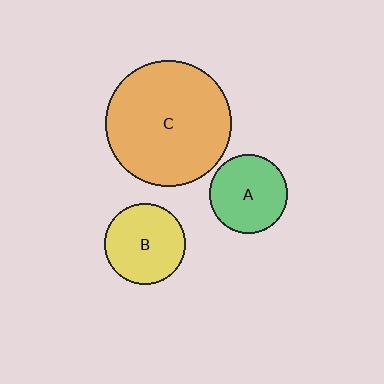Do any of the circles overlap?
No, none of the circles overlap.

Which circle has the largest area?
Circle C (orange).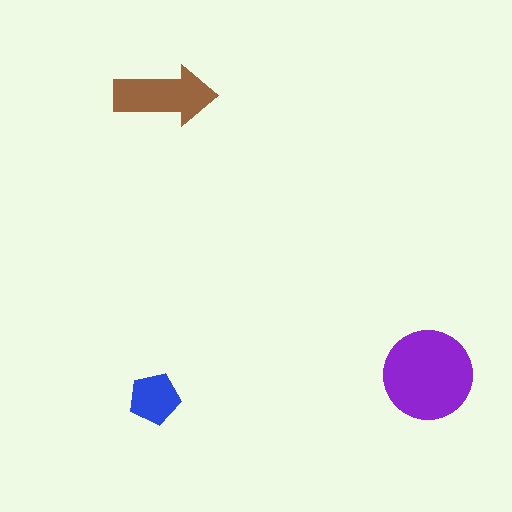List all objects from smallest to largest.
The blue pentagon, the brown arrow, the purple circle.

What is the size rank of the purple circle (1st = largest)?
1st.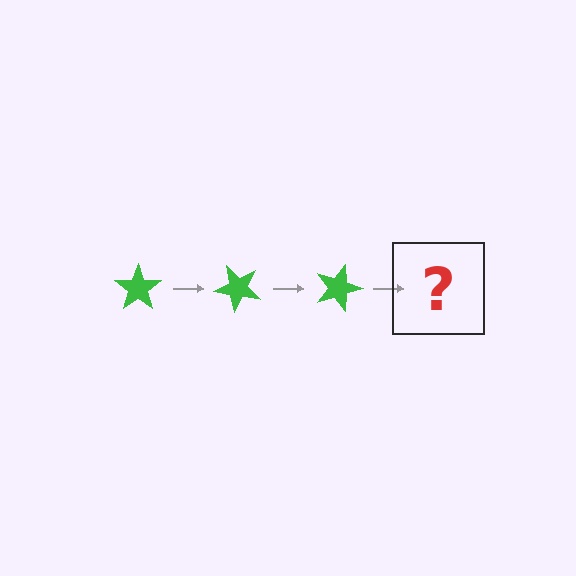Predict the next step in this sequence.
The next step is a green star rotated 135 degrees.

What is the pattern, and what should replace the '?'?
The pattern is that the star rotates 45 degrees each step. The '?' should be a green star rotated 135 degrees.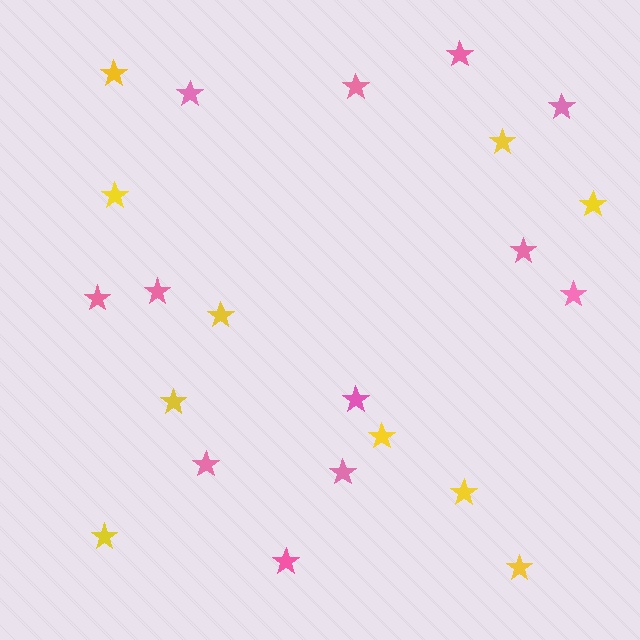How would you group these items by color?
There are 2 groups: one group of pink stars (12) and one group of yellow stars (10).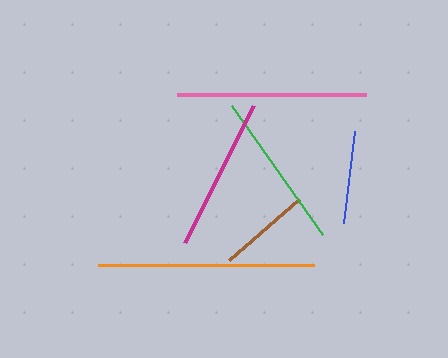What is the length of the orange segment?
The orange segment is approximately 216 pixels long.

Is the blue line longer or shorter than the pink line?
The pink line is longer than the blue line.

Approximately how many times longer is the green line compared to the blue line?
The green line is approximately 1.7 times the length of the blue line.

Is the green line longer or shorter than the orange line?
The orange line is longer than the green line.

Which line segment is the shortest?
The brown line is the shortest at approximately 93 pixels.